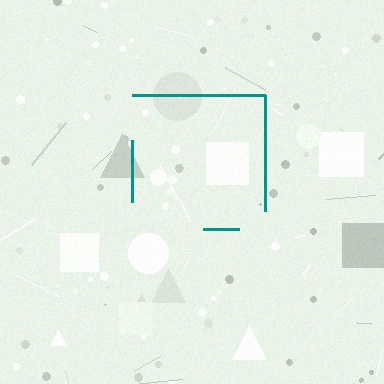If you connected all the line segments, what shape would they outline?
They would outline a square.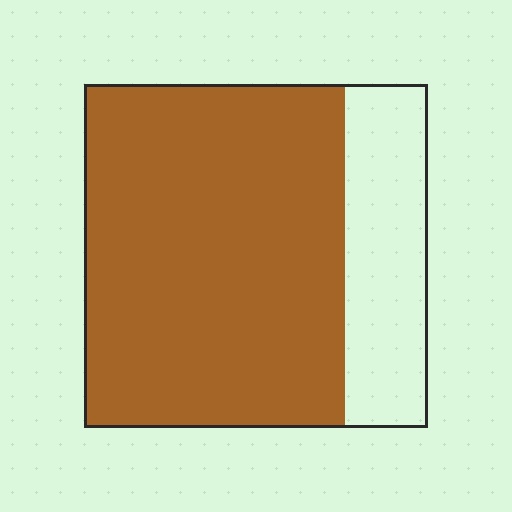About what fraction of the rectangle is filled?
About three quarters (3/4).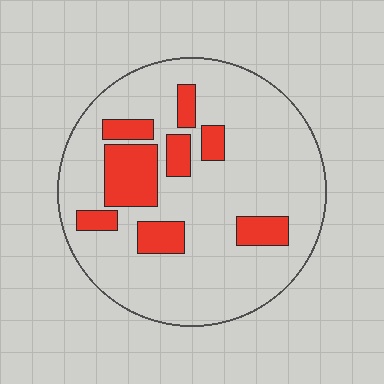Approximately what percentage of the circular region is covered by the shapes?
Approximately 20%.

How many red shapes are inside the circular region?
8.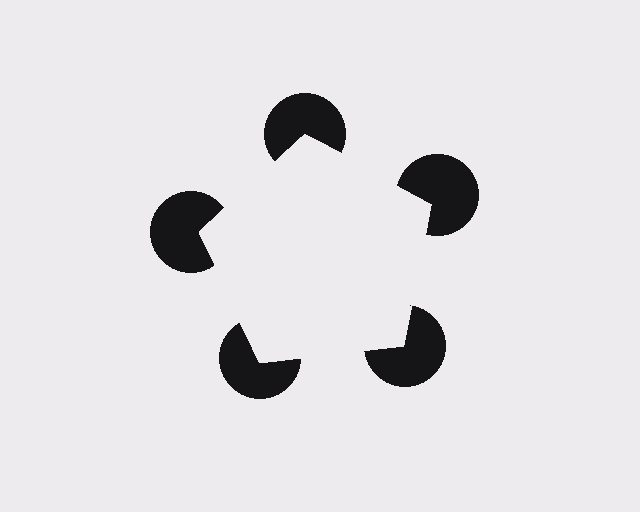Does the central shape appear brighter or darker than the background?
It typically appears slightly brighter than the background, even though no actual brightness change is drawn.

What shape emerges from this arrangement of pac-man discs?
An illusory pentagon — its edges are inferred from the aligned wedge cuts in the pac-man discs, not physically drawn.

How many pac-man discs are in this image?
There are 5 — one at each vertex of the illusory pentagon.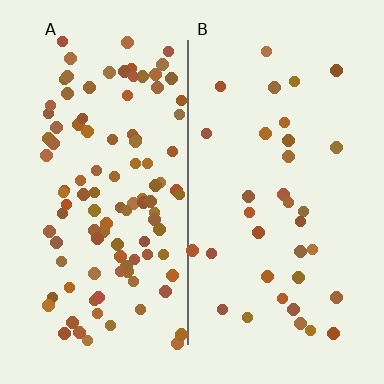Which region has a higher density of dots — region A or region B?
A (the left).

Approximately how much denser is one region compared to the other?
Approximately 3.1× — region A over region B.